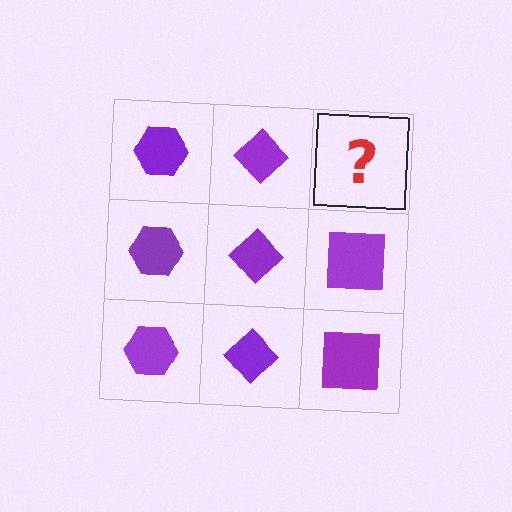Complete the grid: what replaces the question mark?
The question mark should be replaced with a purple square.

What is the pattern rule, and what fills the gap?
The rule is that each column has a consistent shape. The gap should be filled with a purple square.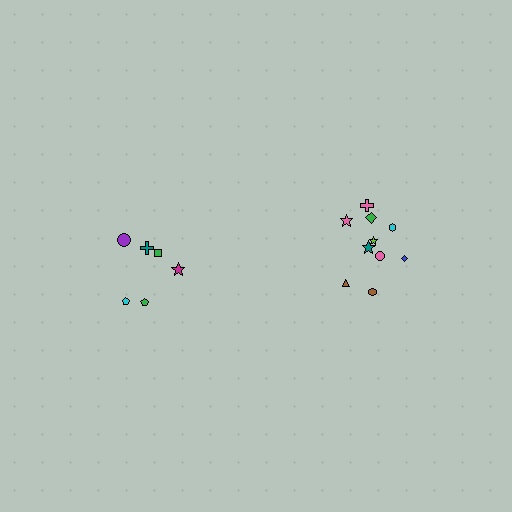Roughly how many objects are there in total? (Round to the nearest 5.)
Roughly 15 objects in total.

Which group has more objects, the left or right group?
The right group.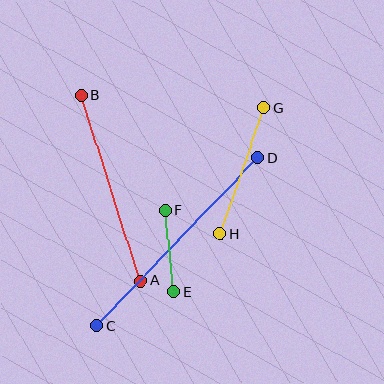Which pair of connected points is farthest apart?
Points C and D are farthest apart.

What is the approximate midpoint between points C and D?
The midpoint is at approximately (178, 242) pixels.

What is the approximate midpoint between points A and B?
The midpoint is at approximately (111, 188) pixels.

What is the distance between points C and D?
The distance is approximately 232 pixels.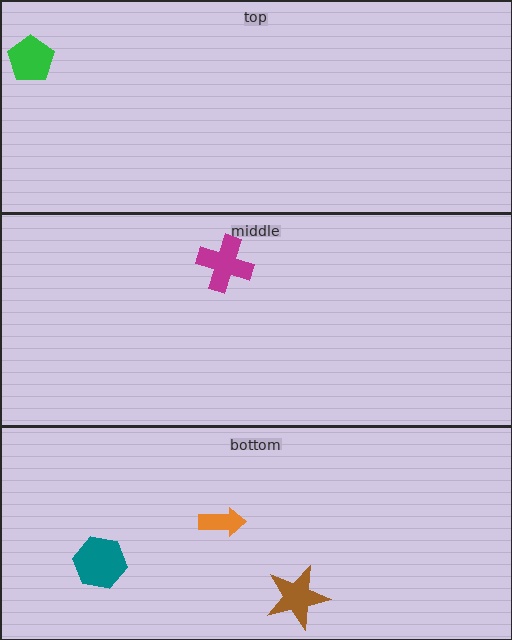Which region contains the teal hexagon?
The bottom region.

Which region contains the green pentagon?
The top region.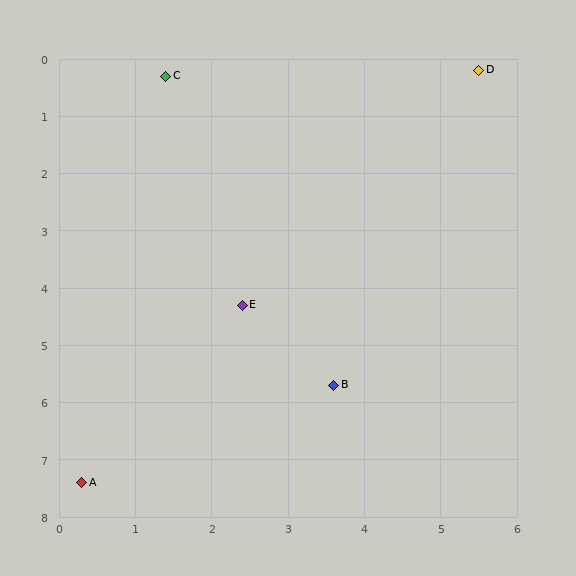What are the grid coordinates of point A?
Point A is at approximately (0.3, 7.4).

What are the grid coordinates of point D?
Point D is at approximately (5.5, 0.2).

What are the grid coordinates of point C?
Point C is at approximately (1.4, 0.3).